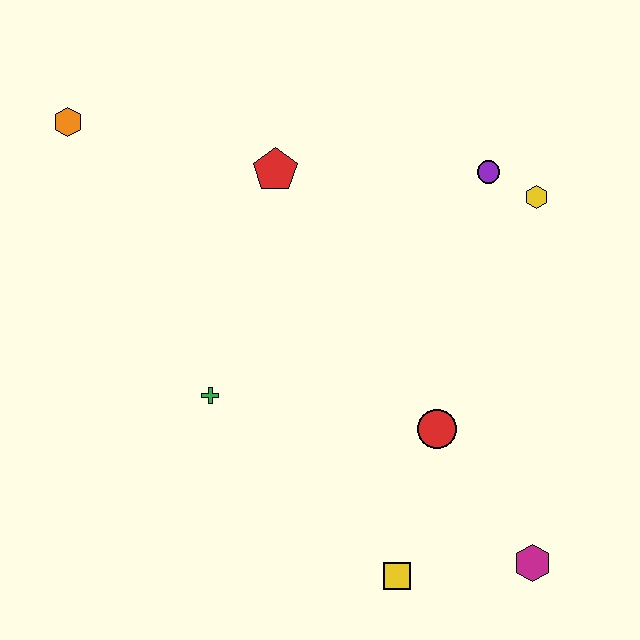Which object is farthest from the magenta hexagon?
The orange hexagon is farthest from the magenta hexagon.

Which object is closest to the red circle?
The yellow square is closest to the red circle.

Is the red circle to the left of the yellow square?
No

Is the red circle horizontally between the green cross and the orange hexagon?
No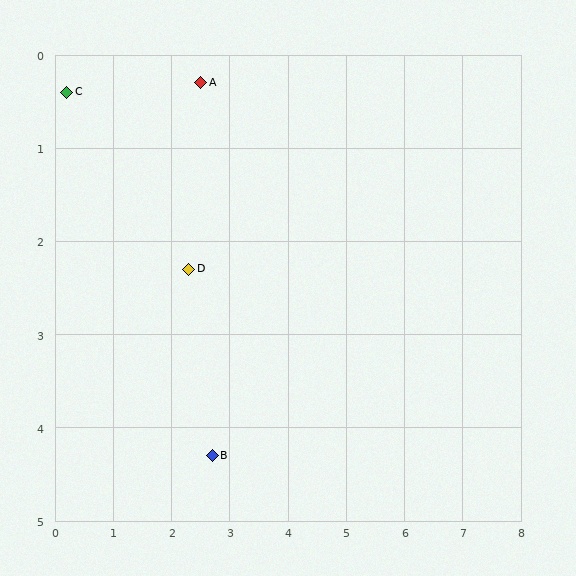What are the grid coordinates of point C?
Point C is at approximately (0.2, 0.4).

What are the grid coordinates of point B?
Point B is at approximately (2.7, 4.3).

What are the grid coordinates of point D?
Point D is at approximately (2.3, 2.3).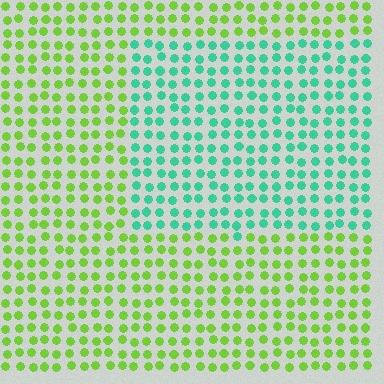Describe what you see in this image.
The image is filled with small lime elements in a uniform arrangement. A rectangle-shaped region is visible where the elements are tinted to a slightly different hue, forming a subtle color boundary.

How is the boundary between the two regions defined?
The boundary is defined purely by a slight shift in hue (about 62 degrees). Spacing, size, and orientation are identical on both sides.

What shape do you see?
I see a rectangle.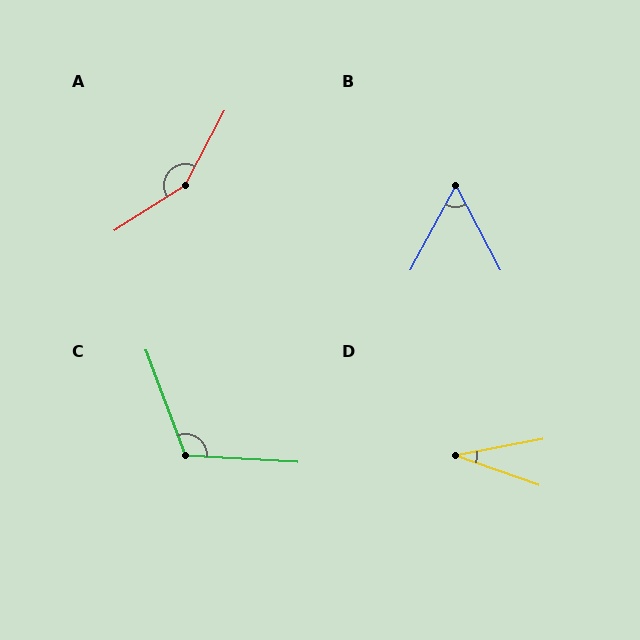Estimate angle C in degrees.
Approximately 114 degrees.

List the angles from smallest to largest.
D (30°), B (56°), C (114°), A (150°).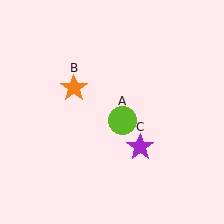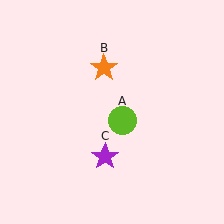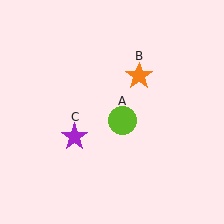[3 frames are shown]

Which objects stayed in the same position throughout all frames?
Lime circle (object A) remained stationary.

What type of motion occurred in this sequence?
The orange star (object B), purple star (object C) rotated clockwise around the center of the scene.